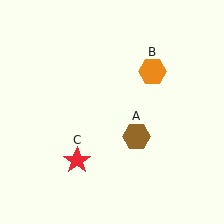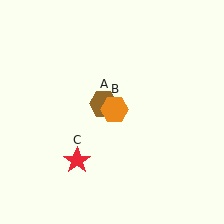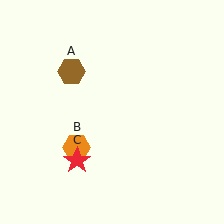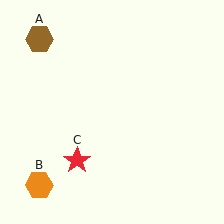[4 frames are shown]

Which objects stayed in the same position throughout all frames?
Red star (object C) remained stationary.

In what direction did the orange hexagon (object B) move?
The orange hexagon (object B) moved down and to the left.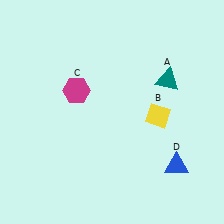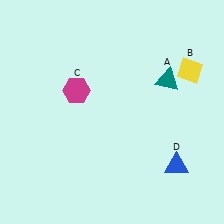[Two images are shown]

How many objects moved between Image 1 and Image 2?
1 object moved between the two images.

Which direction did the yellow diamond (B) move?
The yellow diamond (B) moved up.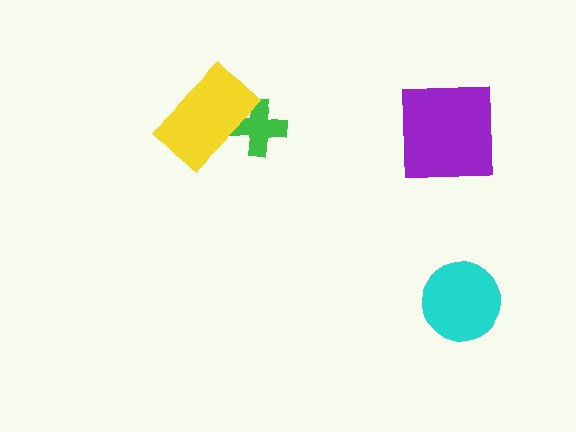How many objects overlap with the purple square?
0 objects overlap with the purple square.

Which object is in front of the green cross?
The yellow rectangle is in front of the green cross.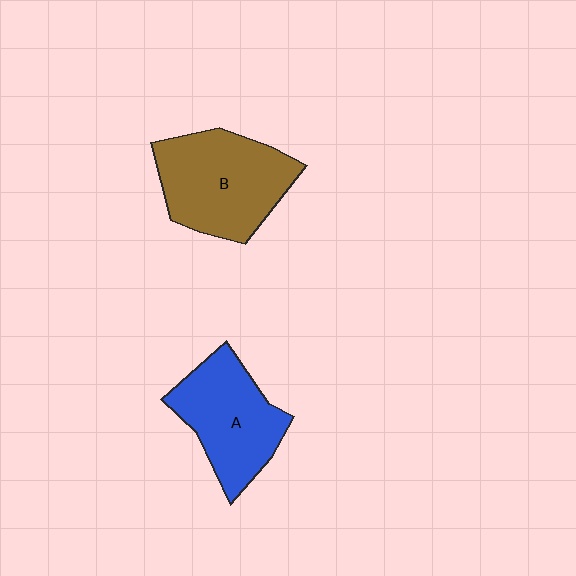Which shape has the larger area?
Shape B (brown).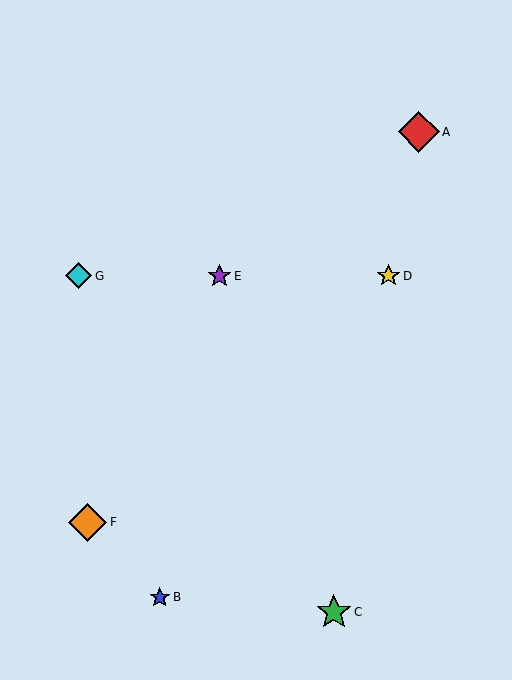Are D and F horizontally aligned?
No, D is at y≈276 and F is at y≈522.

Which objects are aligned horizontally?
Objects D, E, G are aligned horizontally.